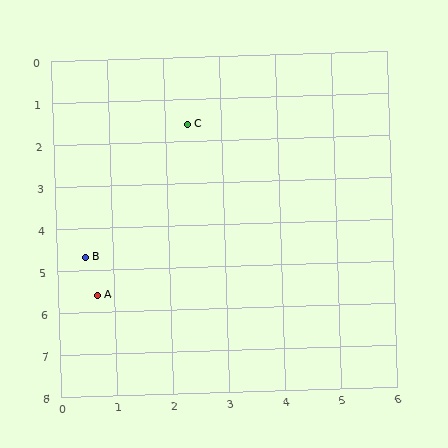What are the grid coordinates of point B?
Point B is at approximately (0.5, 4.7).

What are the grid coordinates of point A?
Point A is at approximately (0.7, 5.6).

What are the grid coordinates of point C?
Point C is at approximately (2.4, 1.6).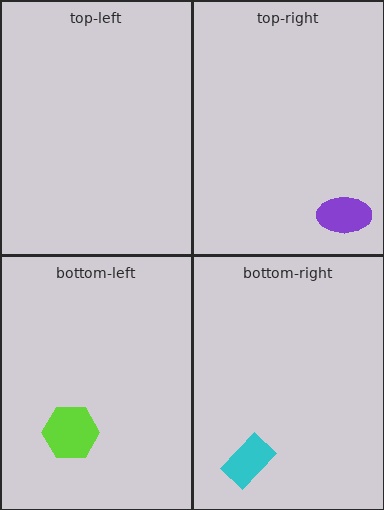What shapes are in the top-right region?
The purple ellipse.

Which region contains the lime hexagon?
The bottom-left region.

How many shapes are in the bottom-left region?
1.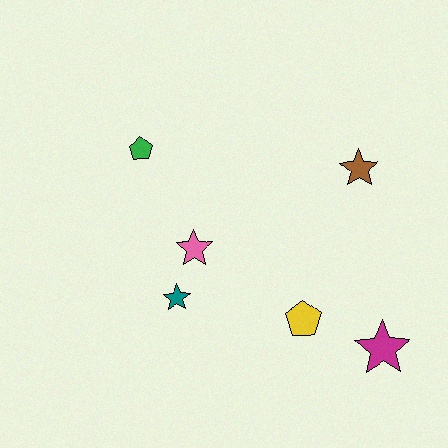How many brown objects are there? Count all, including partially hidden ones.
There is 1 brown object.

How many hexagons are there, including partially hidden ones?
There are no hexagons.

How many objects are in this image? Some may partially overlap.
There are 6 objects.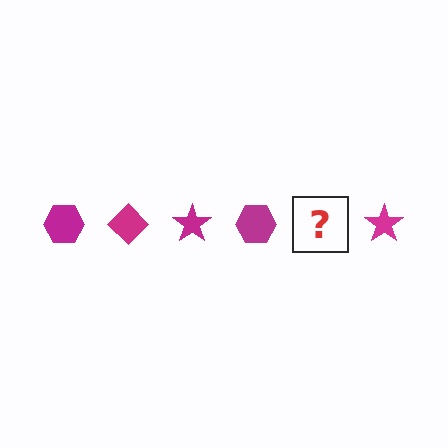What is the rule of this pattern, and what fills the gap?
The rule is that the pattern cycles through hexagon, diamond, star shapes in magenta. The gap should be filled with a magenta diamond.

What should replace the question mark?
The question mark should be replaced with a magenta diamond.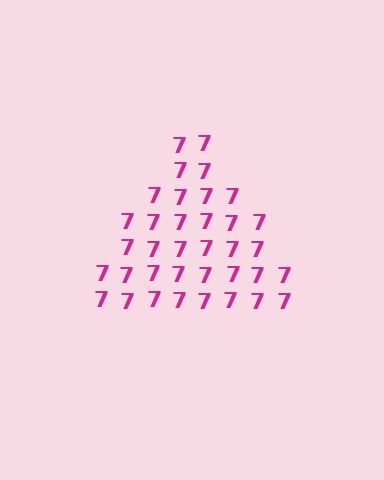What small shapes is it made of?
It is made of small digit 7's.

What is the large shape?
The large shape is a triangle.